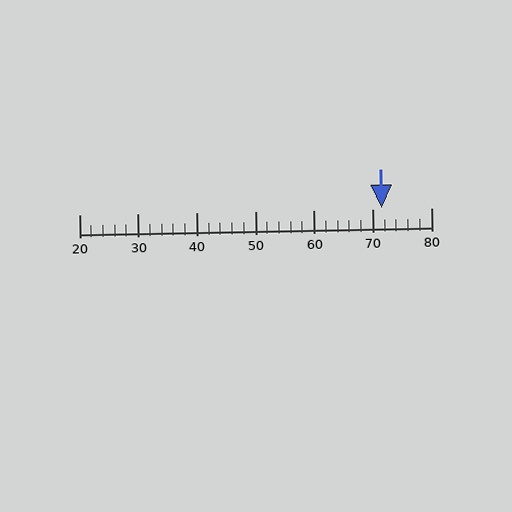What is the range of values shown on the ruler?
The ruler shows values from 20 to 80.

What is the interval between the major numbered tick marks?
The major tick marks are spaced 10 units apart.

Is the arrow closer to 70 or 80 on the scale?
The arrow is closer to 70.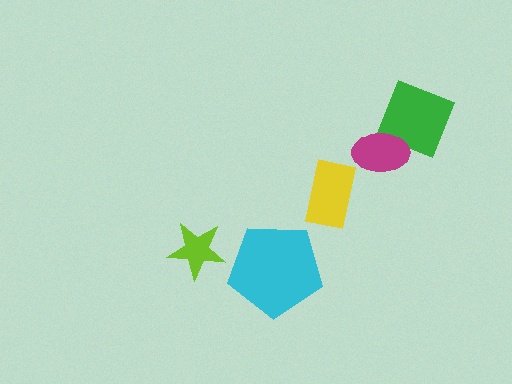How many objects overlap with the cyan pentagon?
0 objects overlap with the cyan pentagon.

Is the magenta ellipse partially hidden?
No, no other shape covers it.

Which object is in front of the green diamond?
The magenta ellipse is in front of the green diamond.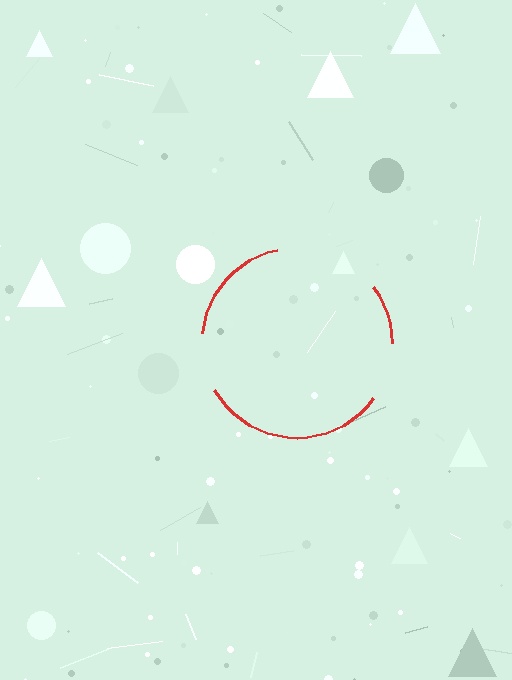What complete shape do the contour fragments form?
The contour fragments form a circle.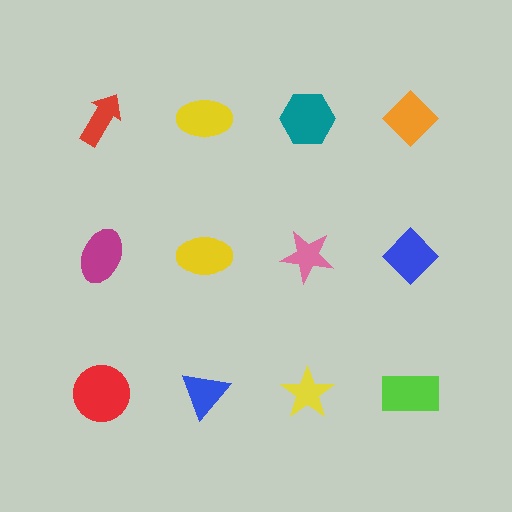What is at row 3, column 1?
A red circle.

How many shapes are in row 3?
4 shapes.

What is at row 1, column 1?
A red arrow.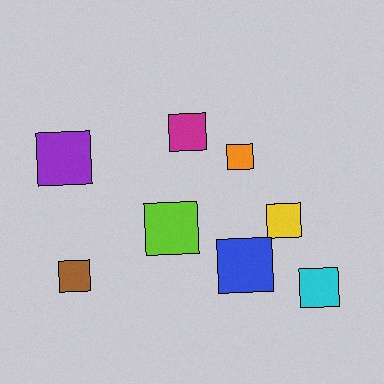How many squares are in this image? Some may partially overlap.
There are 8 squares.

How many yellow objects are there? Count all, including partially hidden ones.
There is 1 yellow object.